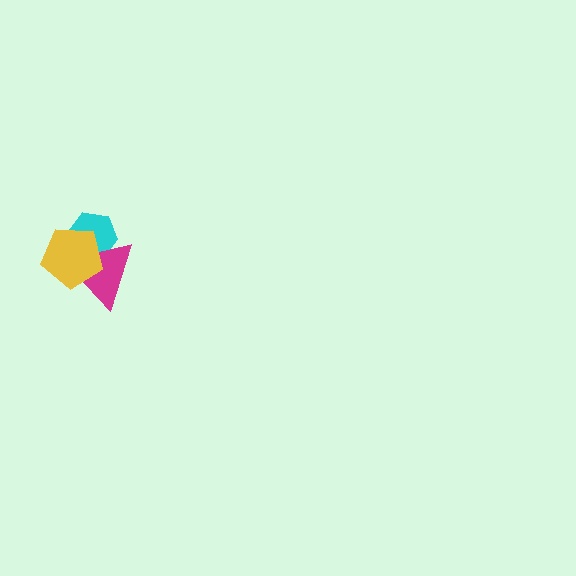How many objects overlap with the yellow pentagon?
2 objects overlap with the yellow pentagon.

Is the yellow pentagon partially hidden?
No, no other shape covers it.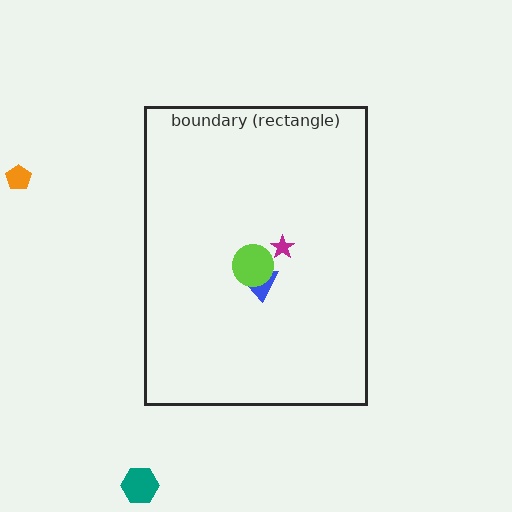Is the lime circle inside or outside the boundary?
Inside.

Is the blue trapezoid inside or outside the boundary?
Inside.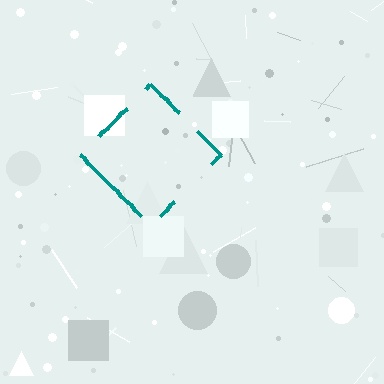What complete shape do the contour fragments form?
The contour fragments form a diamond.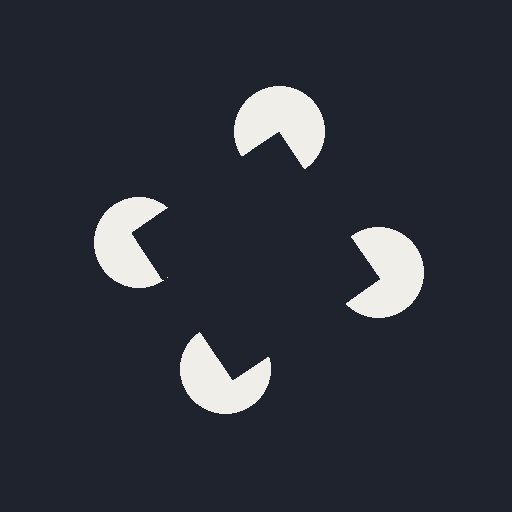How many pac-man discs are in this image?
There are 4 — one at each vertex of the illusory square.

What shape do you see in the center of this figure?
An illusory square — its edges are inferred from the aligned wedge cuts in the pac-man discs, not physically drawn.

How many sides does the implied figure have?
4 sides.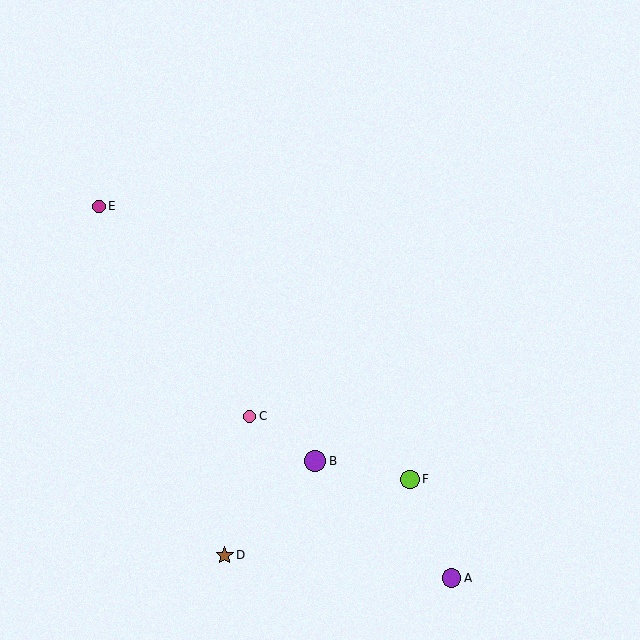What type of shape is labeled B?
Shape B is a purple circle.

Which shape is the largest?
The purple circle (labeled B) is the largest.